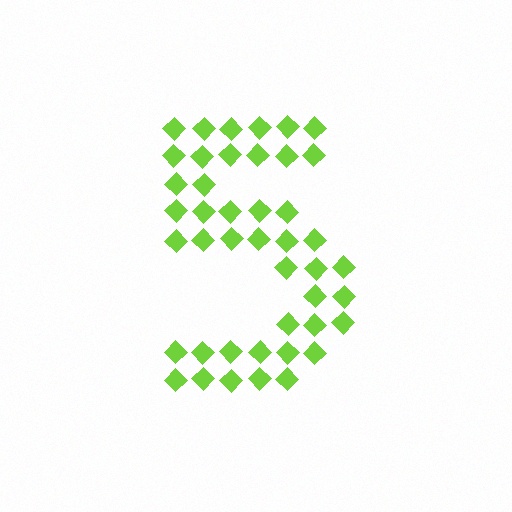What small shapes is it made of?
It is made of small diamonds.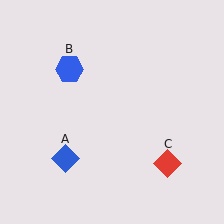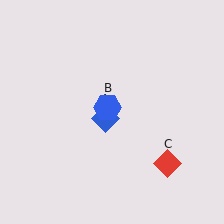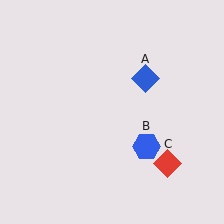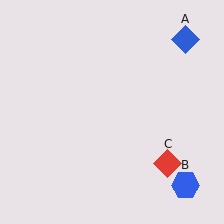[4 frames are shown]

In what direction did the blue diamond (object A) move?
The blue diamond (object A) moved up and to the right.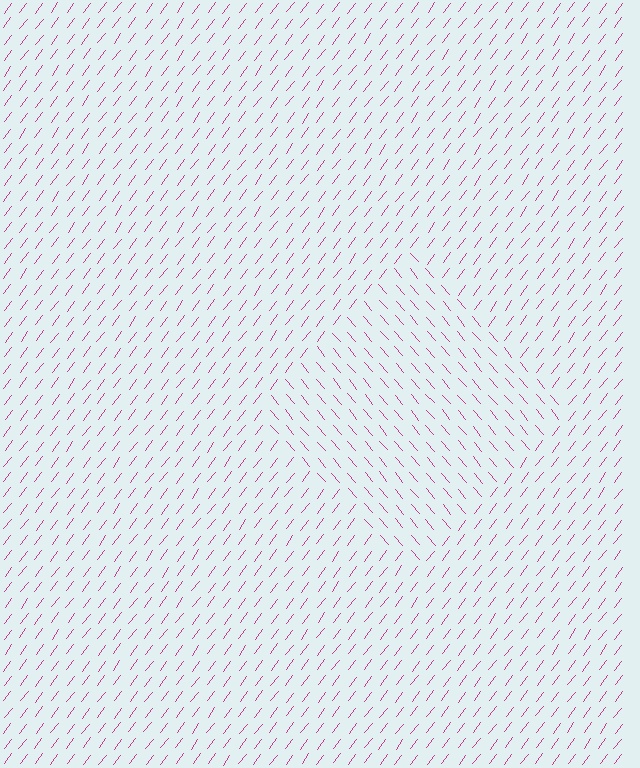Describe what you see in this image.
The image is filled with small magenta line segments. A diamond region in the image has lines oriented differently from the surrounding lines, creating a visible texture boundary.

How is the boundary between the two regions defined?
The boundary is defined purely by a change in line orientation (approximately 77 degrees difference). All lines are the same color and thickness.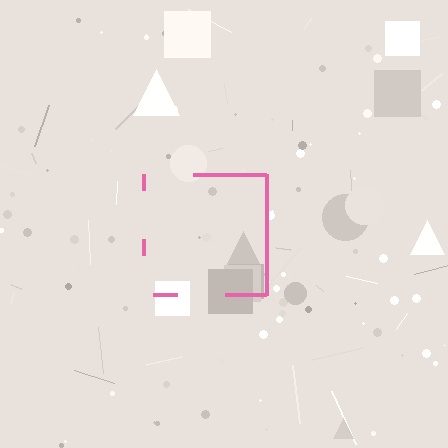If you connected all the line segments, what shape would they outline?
They would outline a square.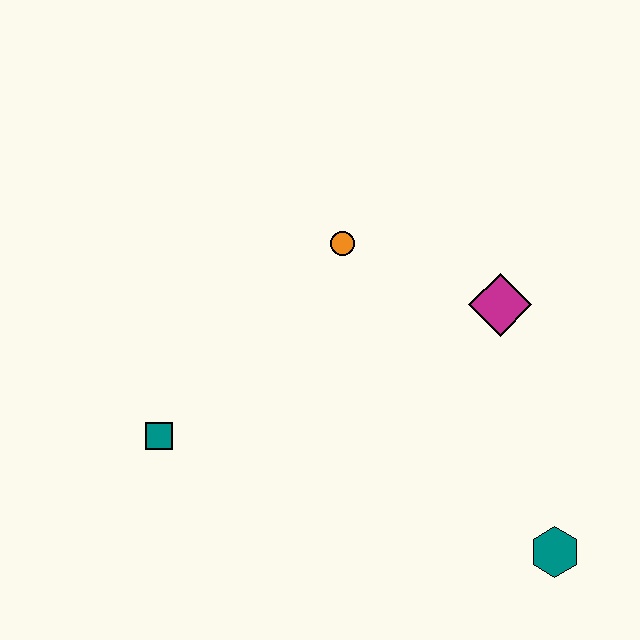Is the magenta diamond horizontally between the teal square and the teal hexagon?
Yes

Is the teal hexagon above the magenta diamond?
No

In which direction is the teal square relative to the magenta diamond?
The teal square is to the left of the magenta diamond.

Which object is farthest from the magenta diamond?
The teal square is farthest from the magenta diamond.